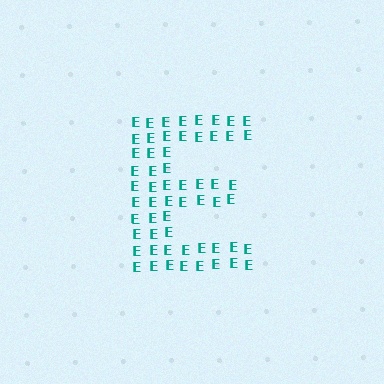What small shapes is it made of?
It is made of small letter E's.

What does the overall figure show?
The overall figure shows the letter E.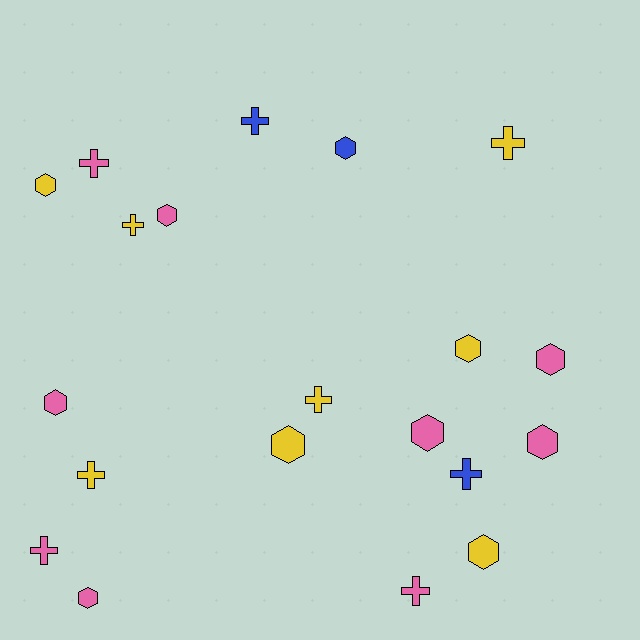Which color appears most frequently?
Pink, with 9 objects.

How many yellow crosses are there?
There are 4 yellow crosses.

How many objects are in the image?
There are 20 objects.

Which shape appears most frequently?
Hexagon, with 11 objects.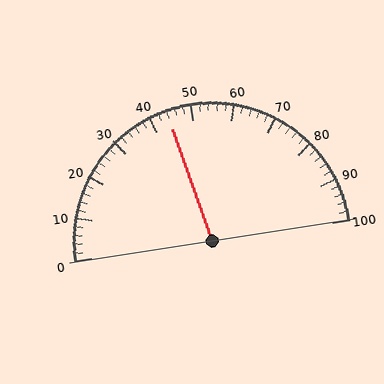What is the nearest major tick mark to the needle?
The nearest major tick mark is 40.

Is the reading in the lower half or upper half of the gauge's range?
The reading is in the lower half of the range (0 to 100).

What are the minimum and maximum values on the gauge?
The gauge ranges from 0 to 100.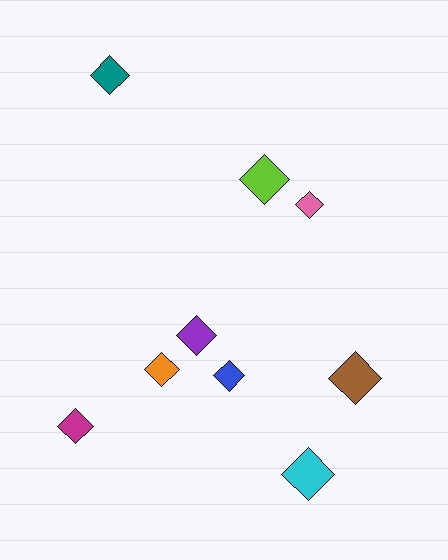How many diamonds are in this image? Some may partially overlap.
There are 9 diamonds.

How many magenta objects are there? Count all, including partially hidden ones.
There is 1 magenta object.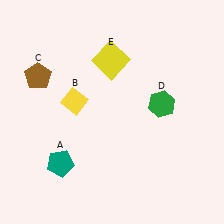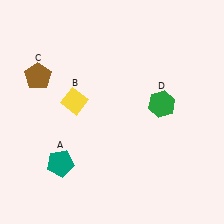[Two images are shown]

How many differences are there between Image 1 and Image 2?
There is 1 difference between the two images.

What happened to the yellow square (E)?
The yellow square (E) was removed in Image 2. It was in the top-left area of Image 1.